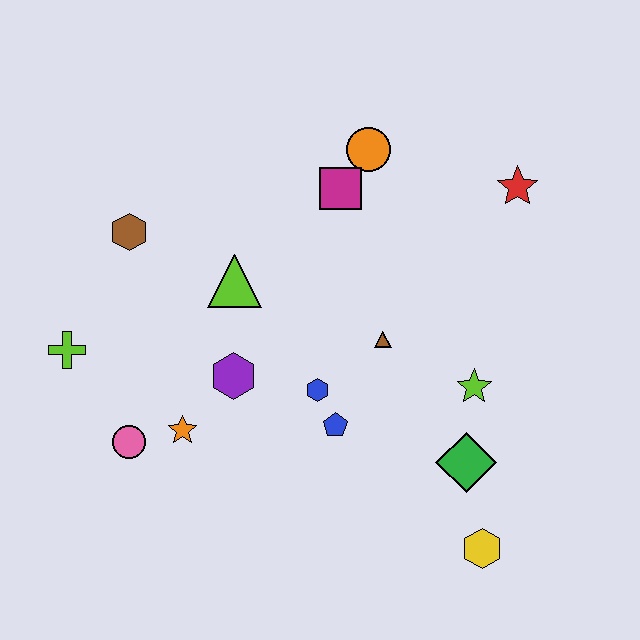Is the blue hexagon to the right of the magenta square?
No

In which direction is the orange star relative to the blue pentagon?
The orange star is to the left of the blue pentagon.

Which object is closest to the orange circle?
The magenta square is closest to the orange circle.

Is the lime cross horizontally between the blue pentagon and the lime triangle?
No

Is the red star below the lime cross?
No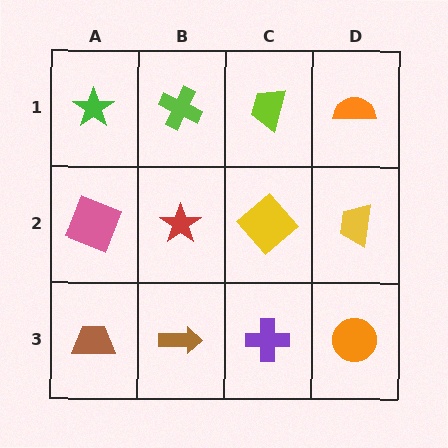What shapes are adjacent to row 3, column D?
A yellow trapezoid (row 2, column D), a purple cross (row 3, column C).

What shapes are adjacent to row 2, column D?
An orange semicircle (row 1, column D), an orange circle (row 3, column D), a yellow diamond (row 2, column C).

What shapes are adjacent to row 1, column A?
A pink square (row 2, column A), a lime cross (row 1, column B).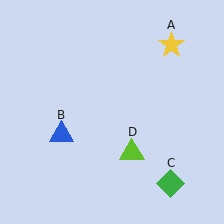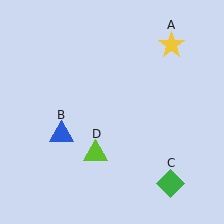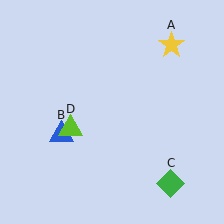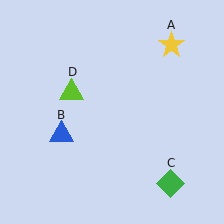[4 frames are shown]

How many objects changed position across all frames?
1 object changed position: lime triangle (object D).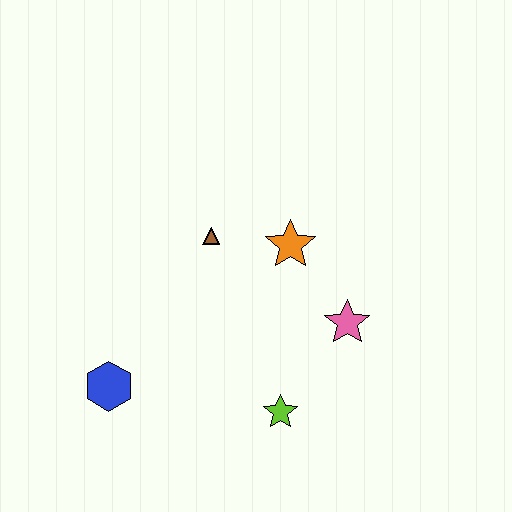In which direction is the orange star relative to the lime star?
The orange star is above the lime star.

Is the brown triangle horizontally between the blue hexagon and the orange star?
Yes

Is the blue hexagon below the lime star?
No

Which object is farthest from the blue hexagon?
The pink star is farthest from the blue hexagon.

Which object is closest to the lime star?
The pink star is closest to the lime star.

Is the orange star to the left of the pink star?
Yes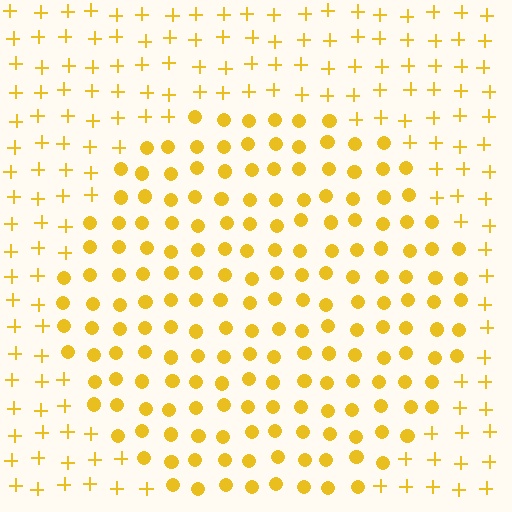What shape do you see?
I see a circle.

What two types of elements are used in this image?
The image uses circles inside the circle region and plus signs outside it.